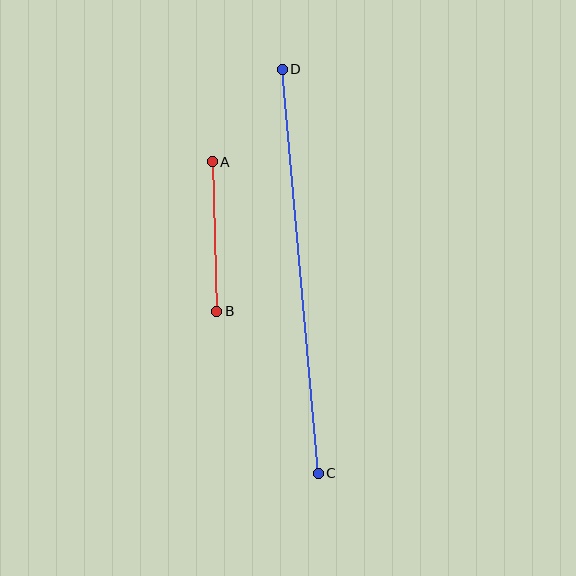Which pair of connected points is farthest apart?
Points C and D are farthest apart.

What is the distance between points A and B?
The distance is approximately 149 pixels.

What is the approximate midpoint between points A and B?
The midpoint is at approximately (214, 236) pixels.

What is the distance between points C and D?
The distance is approximately 406 pixels.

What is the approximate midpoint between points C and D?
The midpoint is at approximately (300, 271) pixels.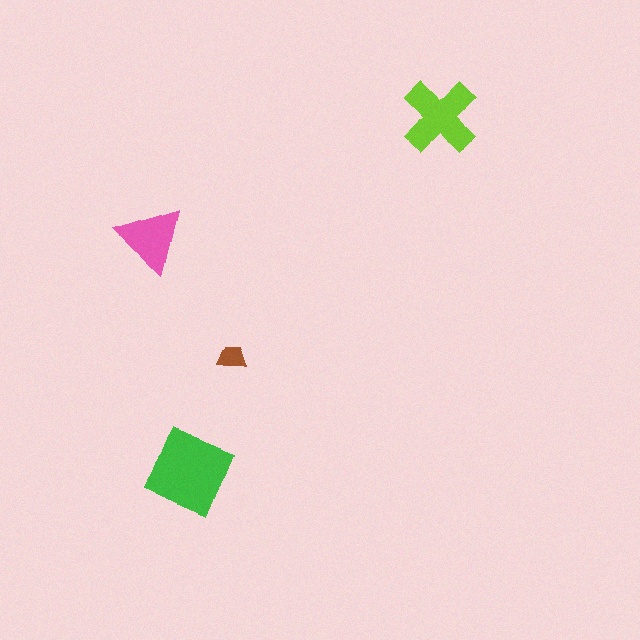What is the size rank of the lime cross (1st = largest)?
2nd.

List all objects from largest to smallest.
The green diamond, the lime cross, the pink triangle, the brown trapezoid.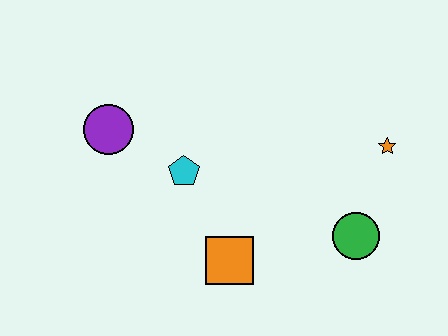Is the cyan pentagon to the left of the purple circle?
No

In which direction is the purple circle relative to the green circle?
The purple circle is to the left of the green circle.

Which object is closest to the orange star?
The green circle is closest to the orange star.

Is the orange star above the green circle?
Yes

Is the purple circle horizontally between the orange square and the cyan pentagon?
No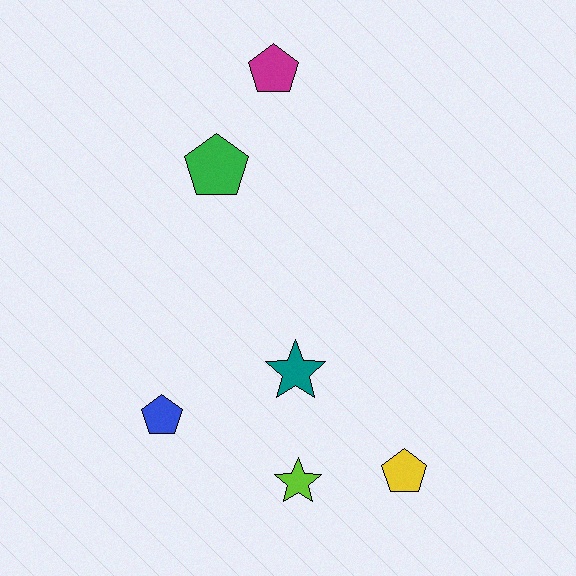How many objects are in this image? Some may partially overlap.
There are 6 objects.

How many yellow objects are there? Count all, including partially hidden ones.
There is 1 yellow object.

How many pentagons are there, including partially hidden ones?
There are 4 pentagons.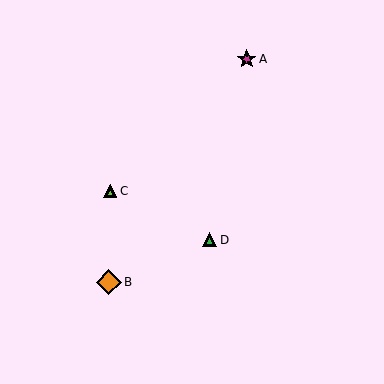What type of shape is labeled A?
Shape A is a magenta star.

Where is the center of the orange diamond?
The center of the orange diamond is at (109, 282).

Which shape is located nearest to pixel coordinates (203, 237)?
The green triangle (labeled D) at (210, 240) is nearest to that location.